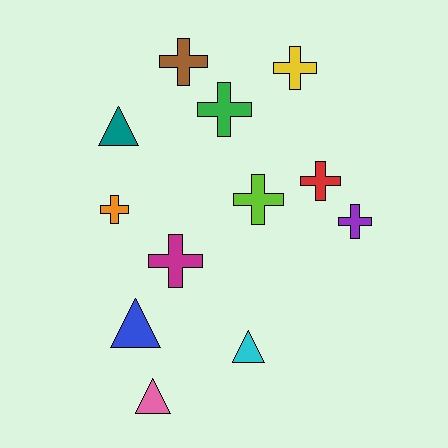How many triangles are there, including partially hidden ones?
There are 4 triangles.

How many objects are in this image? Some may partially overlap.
There are 12 objects.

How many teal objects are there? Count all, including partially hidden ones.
There is 1 teal object.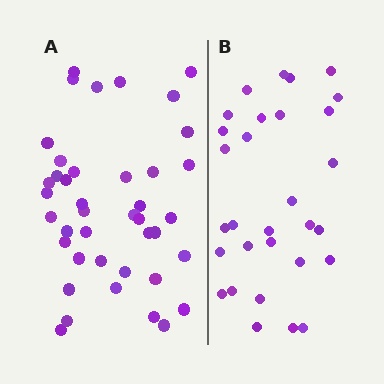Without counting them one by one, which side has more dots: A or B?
Region A (the left region) has more dots.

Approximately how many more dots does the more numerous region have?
Region A has roughly 12 or so more dots than region B.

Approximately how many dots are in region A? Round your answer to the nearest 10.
About 40 dots. (The exact count is 41, which rounds to 40.)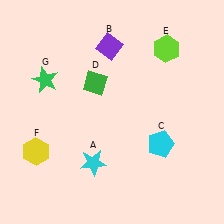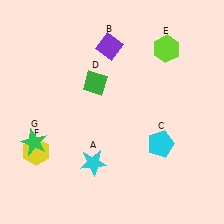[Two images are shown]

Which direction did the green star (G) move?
The green star (G) moved down.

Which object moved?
The green star (G) moved down.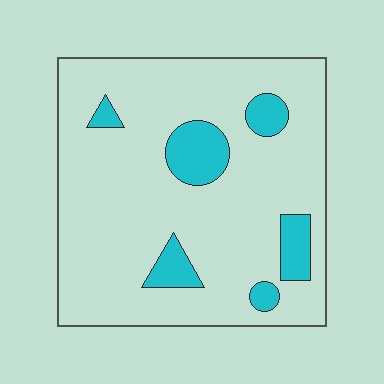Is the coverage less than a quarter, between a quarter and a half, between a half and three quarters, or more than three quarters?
Less than a quarter.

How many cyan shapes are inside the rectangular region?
6.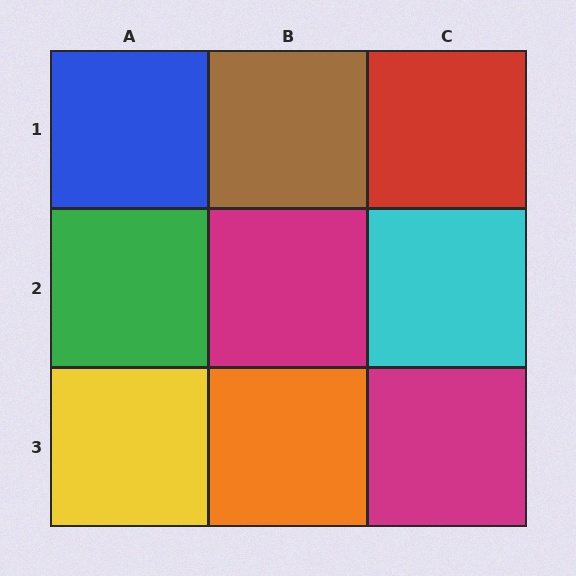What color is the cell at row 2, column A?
Green.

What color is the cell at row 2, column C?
Cyan.